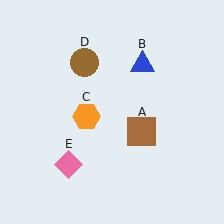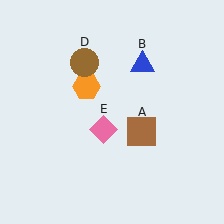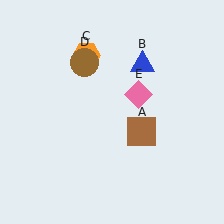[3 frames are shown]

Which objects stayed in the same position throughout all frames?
Brown square (object A) and blue triangle (object B) and brown circle (object D) remained stationary.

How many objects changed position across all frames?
2 objects changed position: orange hexagon (object C), pink diamond (object E).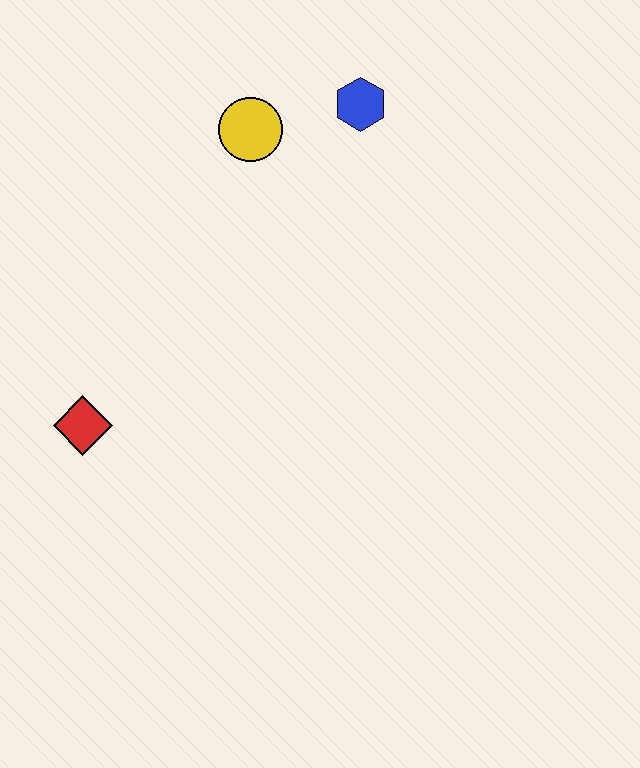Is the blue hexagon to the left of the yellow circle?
No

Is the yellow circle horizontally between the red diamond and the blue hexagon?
Yes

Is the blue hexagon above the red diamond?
Yes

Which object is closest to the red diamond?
The yellow circle is closest to the red diamond.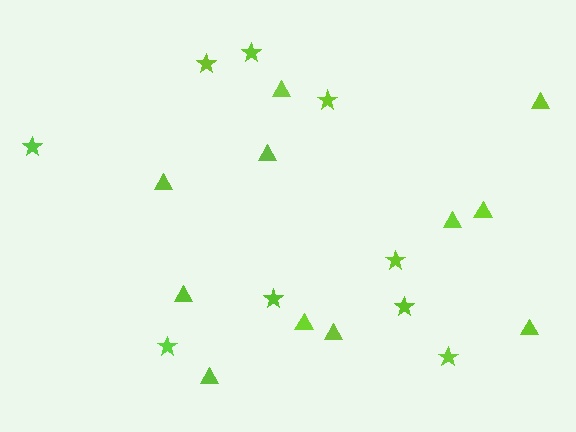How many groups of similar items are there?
There are 2 groups: one group of triangles (11) and one group of stars (9).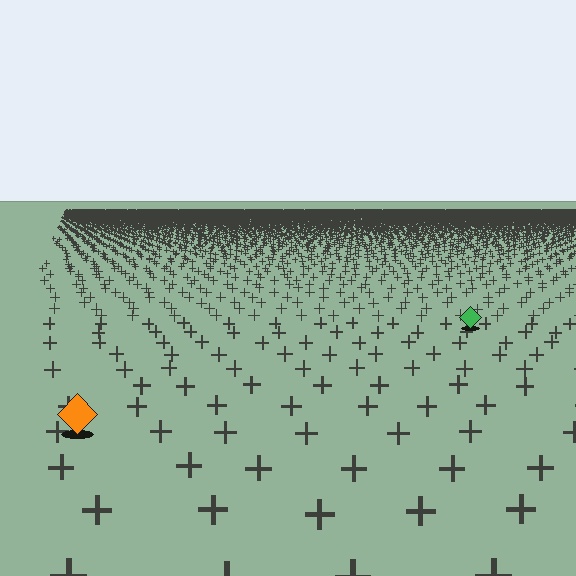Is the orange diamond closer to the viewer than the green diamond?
Yes. The orange diamond is closer — you can tell from the texture gradient: the ground texture is coarser near it.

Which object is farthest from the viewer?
The green diamond is farthest from the viewer. It appears smaller and the ground texture around it is denser.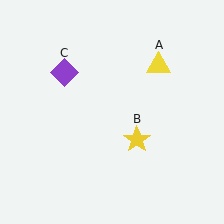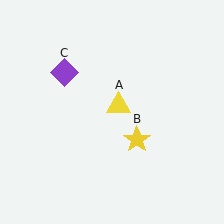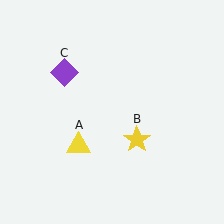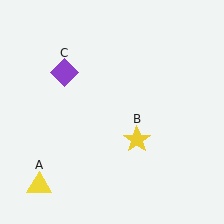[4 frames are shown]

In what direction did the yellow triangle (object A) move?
The yellow triangle (object A) moved down and to the left.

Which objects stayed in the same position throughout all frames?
Yellow star (object B) and purple diamond (object C) remained stationary.